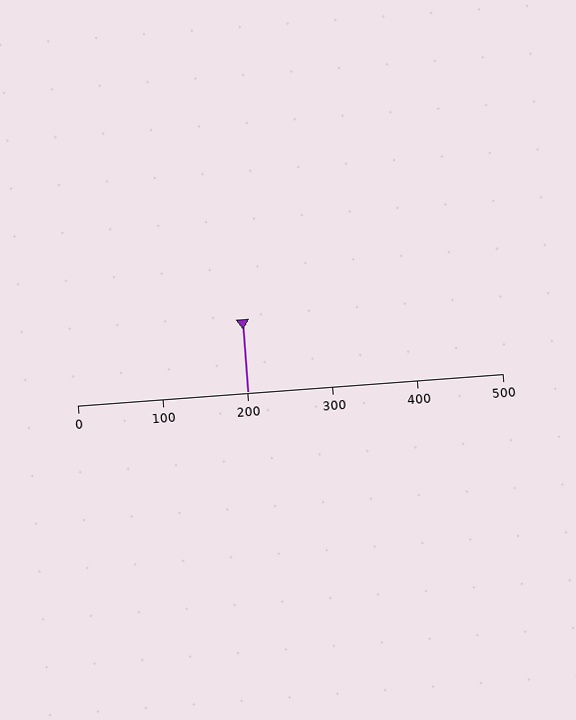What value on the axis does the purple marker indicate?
The marker indicates approximately 200.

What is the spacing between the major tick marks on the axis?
The major ticks are spaced 100 apart.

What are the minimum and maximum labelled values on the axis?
The axis runs from 0 to 500.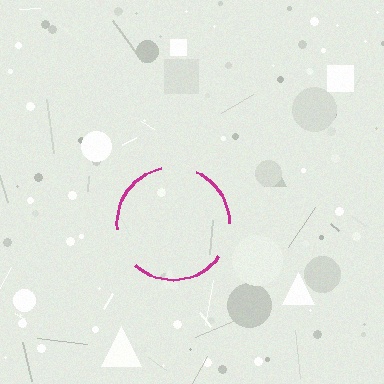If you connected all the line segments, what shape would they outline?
They would outline a circle.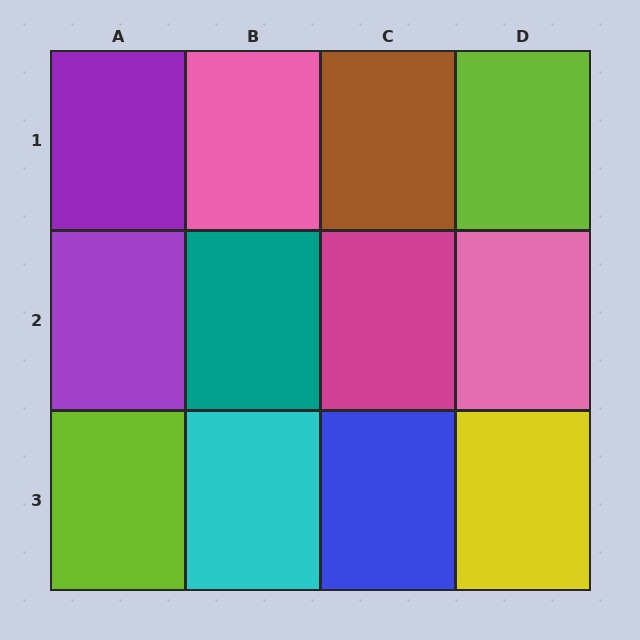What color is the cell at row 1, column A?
Purple.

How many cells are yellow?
1 cell is yellow.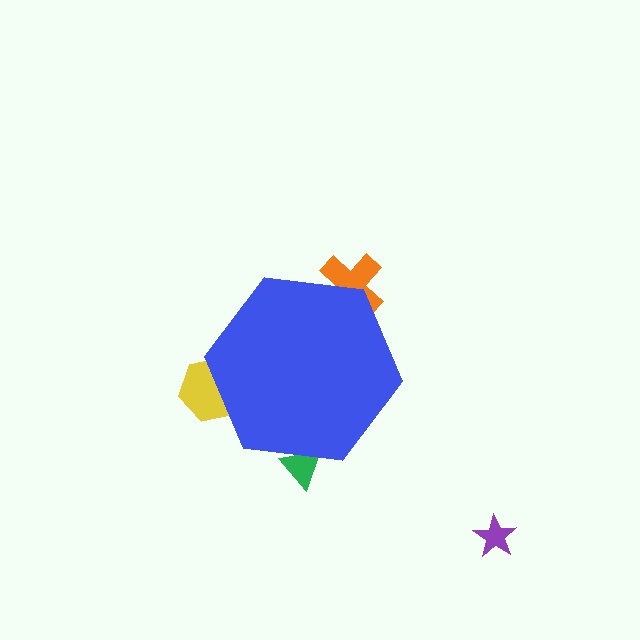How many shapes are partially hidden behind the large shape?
3 shapes are partially hidden.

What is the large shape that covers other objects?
A blue hexagon.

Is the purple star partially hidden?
No, the purple star is fully visible.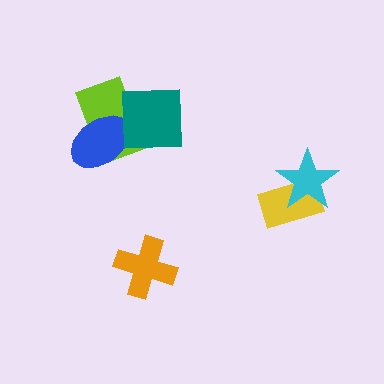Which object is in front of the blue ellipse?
The teal square is in front of the blue ellipse.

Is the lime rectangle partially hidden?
Yes, it is partially covered by another shape.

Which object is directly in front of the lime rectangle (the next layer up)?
The blue ellipse is directly in front of the lime rectangle.